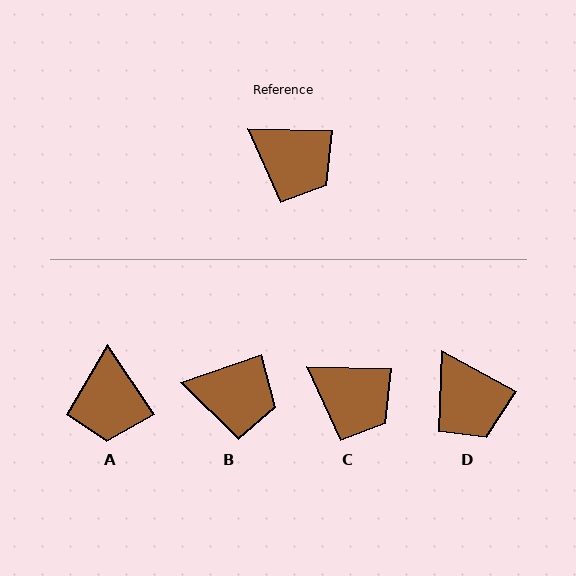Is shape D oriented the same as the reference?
No, it is off by about 27 degrees.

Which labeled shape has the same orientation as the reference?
C.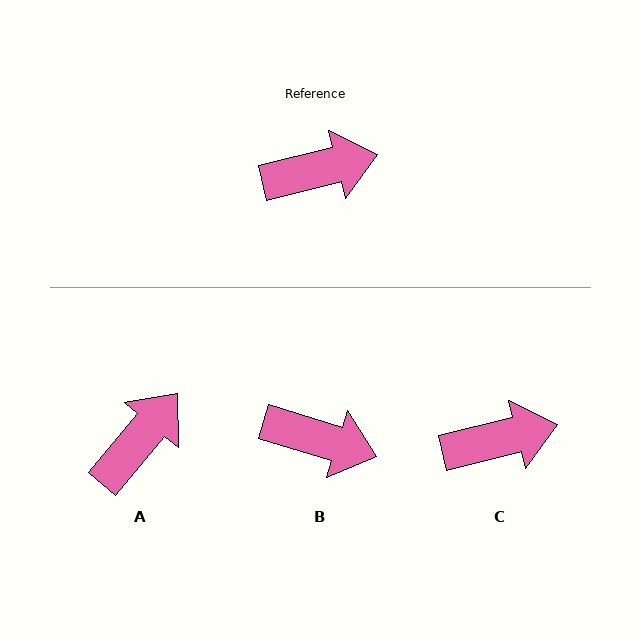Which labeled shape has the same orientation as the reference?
C.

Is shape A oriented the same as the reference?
No, it is off by about 36 degrees.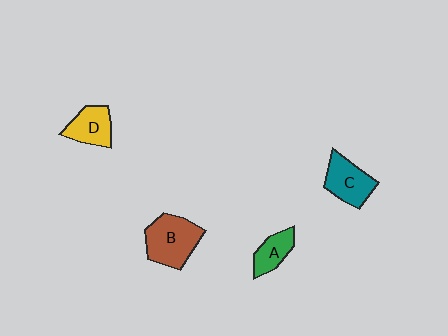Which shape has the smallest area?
Shape A (green).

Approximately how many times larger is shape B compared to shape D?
Approximately 1.5 times.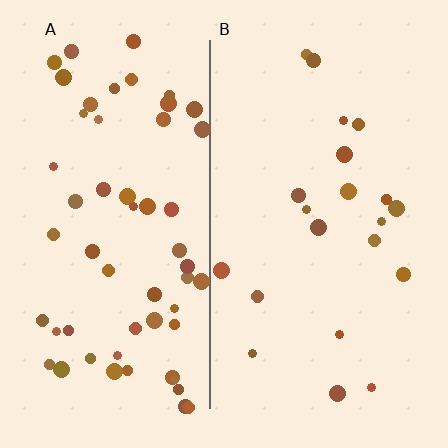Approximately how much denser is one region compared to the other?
Approximately 2.8× — region A over region B.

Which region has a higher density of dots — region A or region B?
A (the left).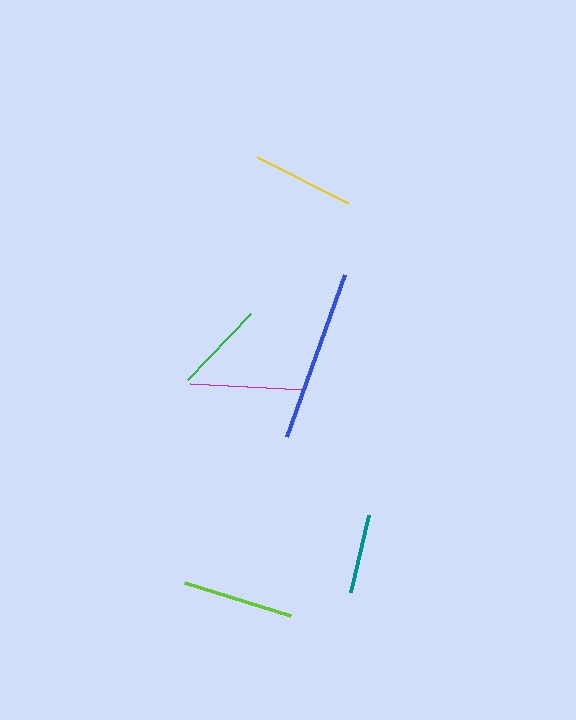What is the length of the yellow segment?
The yellow segment is approximately 102 pixels long.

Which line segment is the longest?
The blue line is the longest at approximately 172 pixels.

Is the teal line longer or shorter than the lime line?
The lime line is longer than the teal line.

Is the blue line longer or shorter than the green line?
The blue line is longer than the green line.